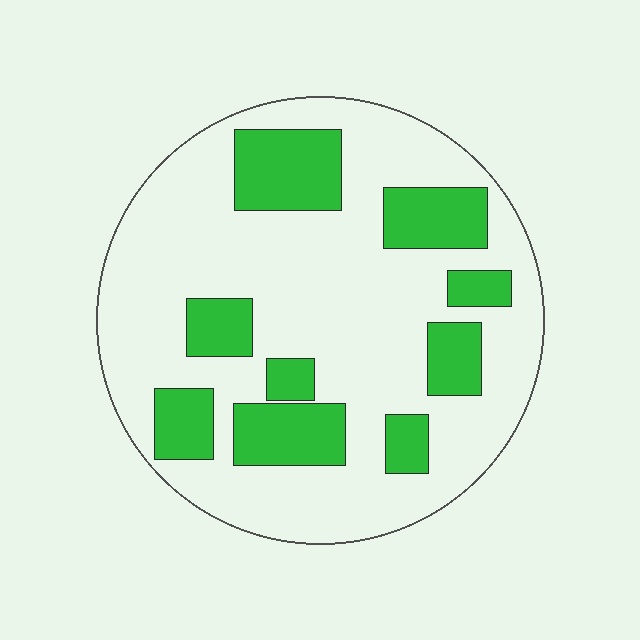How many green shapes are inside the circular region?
9.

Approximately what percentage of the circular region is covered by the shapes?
Approximately 25%.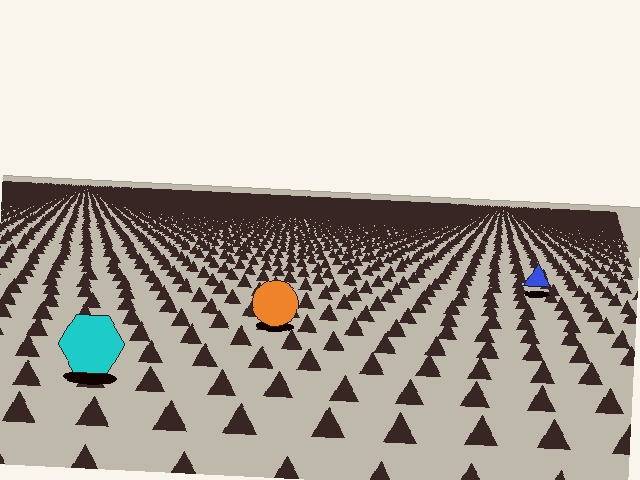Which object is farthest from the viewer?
The blue triangle is farthest from the viewer. It appears smaller and the ground texture around it is denser.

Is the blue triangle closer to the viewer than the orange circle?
No. The orange circle is closer — you can tell from the texture gradient: the ground texture is coarser near it.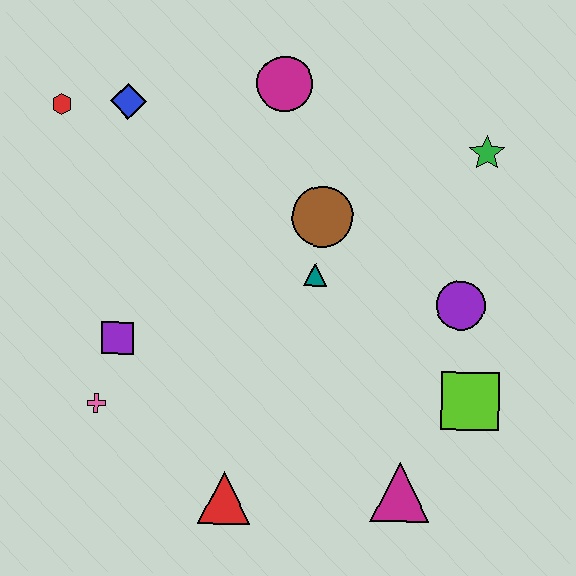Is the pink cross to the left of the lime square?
Yes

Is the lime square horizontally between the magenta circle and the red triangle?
No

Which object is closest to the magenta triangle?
The lime square is closest to the magenta triangle.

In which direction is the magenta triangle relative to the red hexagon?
The magenta triangle is below the red hexagon.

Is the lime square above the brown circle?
No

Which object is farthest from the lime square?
The red hexagon is farthest from the lime square.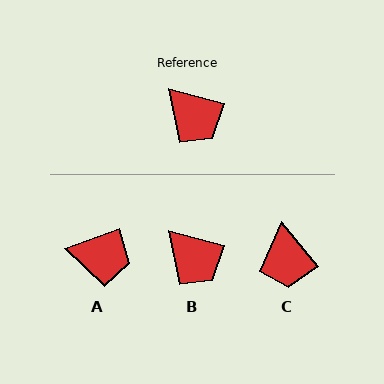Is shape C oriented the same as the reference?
No, it is off by about 36 degrees.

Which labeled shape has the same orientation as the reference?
B.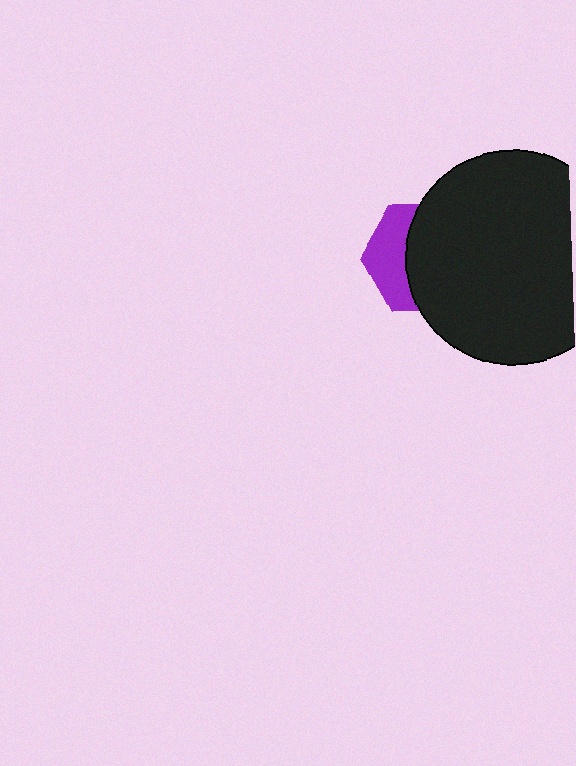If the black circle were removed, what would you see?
You would see the complete purple hexagon.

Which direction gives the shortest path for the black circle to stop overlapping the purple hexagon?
Moving right gives the shortest separation.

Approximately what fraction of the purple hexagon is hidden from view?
Roughly 62% of the purple hexagon is hidden behind the black circle.